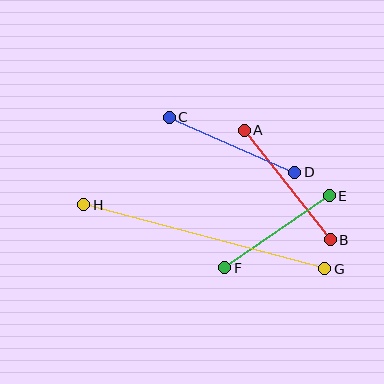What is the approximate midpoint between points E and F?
The midpoint is at approximately (277, 232) pixels.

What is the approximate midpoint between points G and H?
The midpoint is at approximately (204, 237) pixels.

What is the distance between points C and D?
The distance is approximately 137 pixels.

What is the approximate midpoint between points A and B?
The midpoint is at approximately (287, 185) pixels.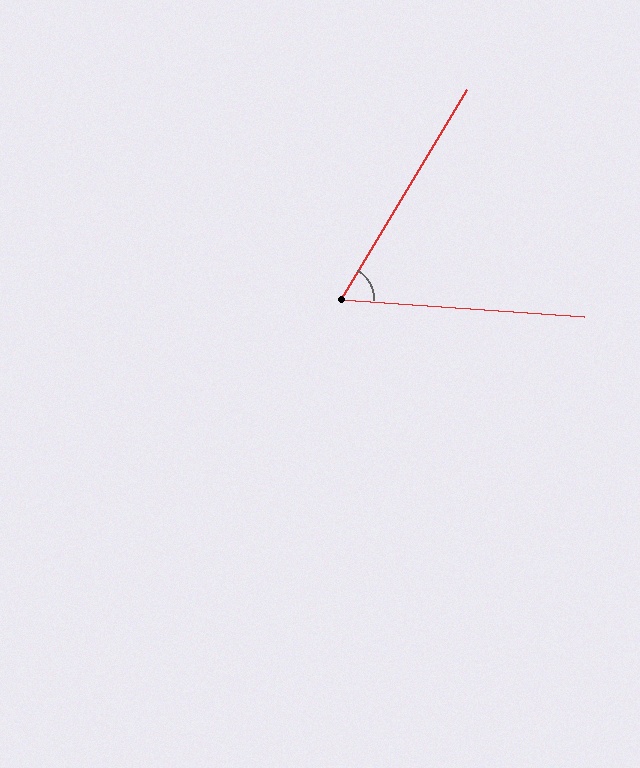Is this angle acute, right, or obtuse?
It is acute.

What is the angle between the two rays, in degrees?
Approximately 63 degrees.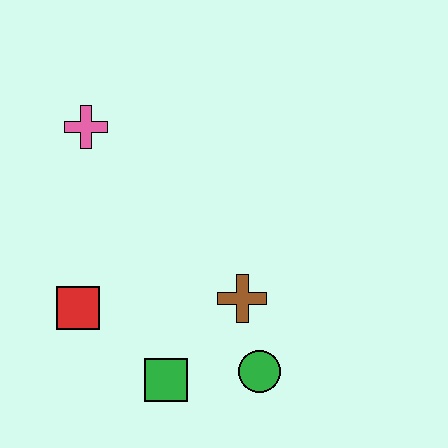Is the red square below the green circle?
No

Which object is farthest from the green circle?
The pink cross is farthest from the green circle.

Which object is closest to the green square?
The green circle is closest to the green square.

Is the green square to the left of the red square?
No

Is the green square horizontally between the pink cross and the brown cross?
Yes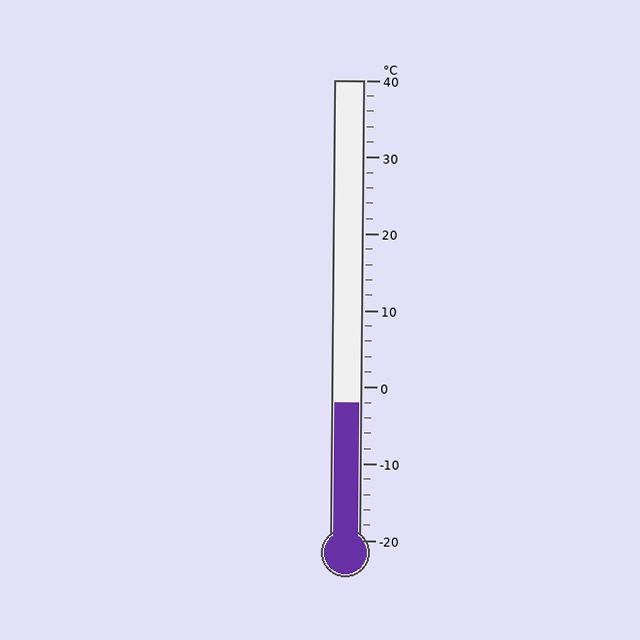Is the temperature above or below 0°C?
The temperature is below 0°C.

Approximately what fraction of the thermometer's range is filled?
The thermometer is filled to approximately 30% of its range.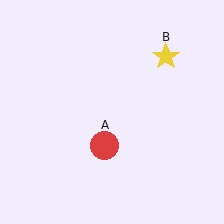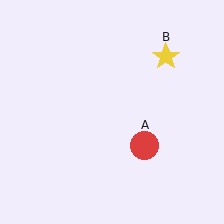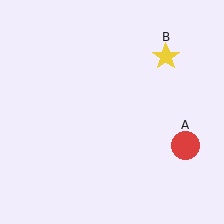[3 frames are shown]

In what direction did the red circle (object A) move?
The red circle (object A) moved right.